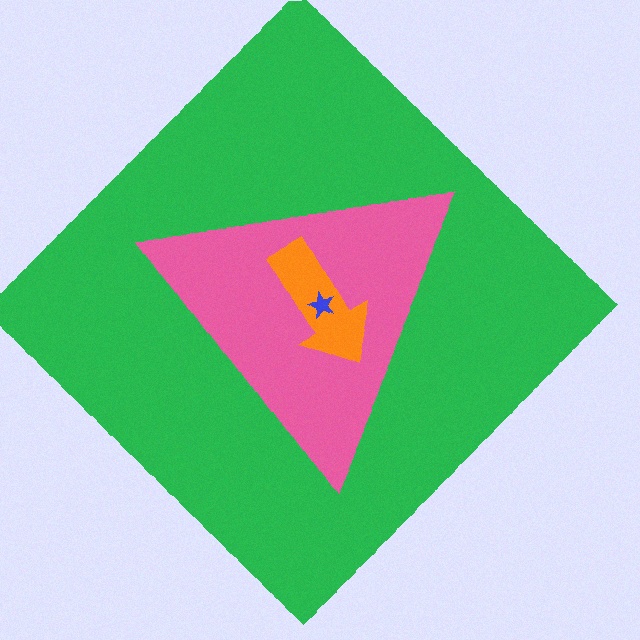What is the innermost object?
The blue star.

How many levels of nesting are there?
4.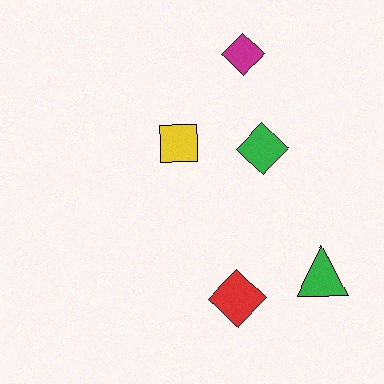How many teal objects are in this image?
There are no teal objects.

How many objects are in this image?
There are 5 objects.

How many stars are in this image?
There are no stars.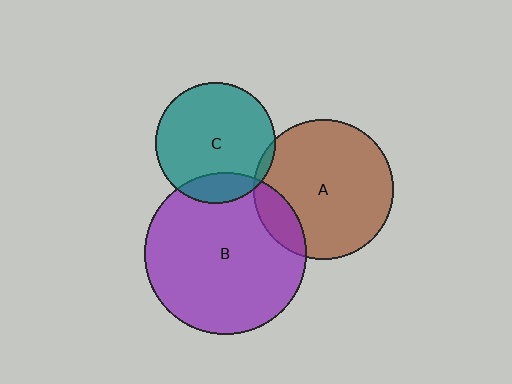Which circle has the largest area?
Circle B (purple).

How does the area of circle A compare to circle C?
Approximately 1.4 times.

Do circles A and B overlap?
Yes.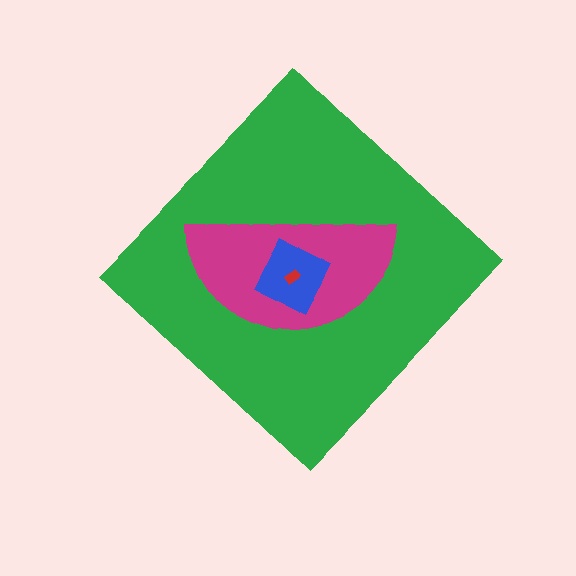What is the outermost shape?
The green diamond.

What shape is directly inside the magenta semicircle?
The blue square.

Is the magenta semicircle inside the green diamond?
Yes.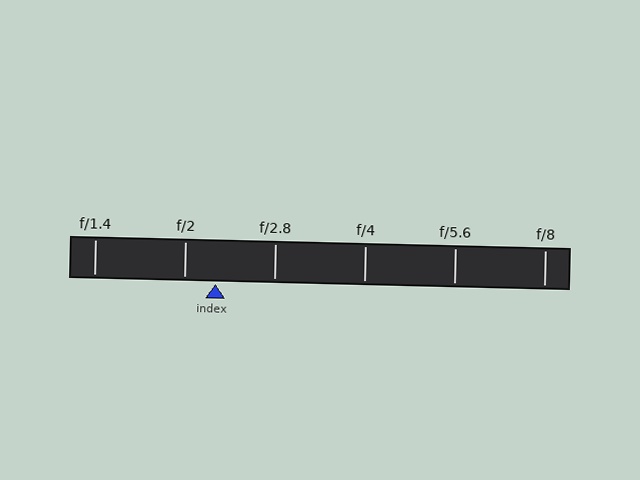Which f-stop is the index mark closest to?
The index mark is closest to f/2.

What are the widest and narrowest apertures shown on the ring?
The widest aperture shown is f/1.4 and the narrowest is f/8.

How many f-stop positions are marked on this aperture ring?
There are 6 f-stop positions marked.